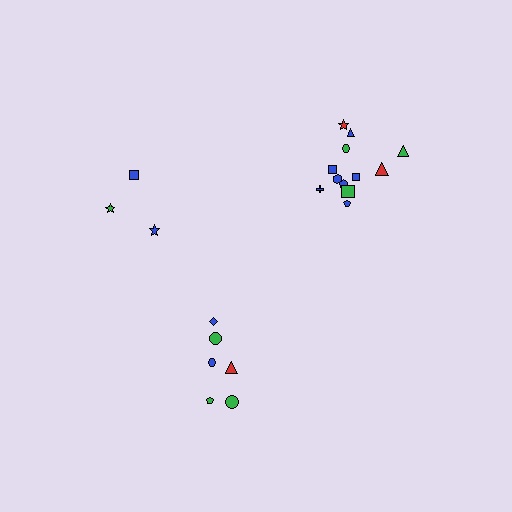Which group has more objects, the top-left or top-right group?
The top-right group.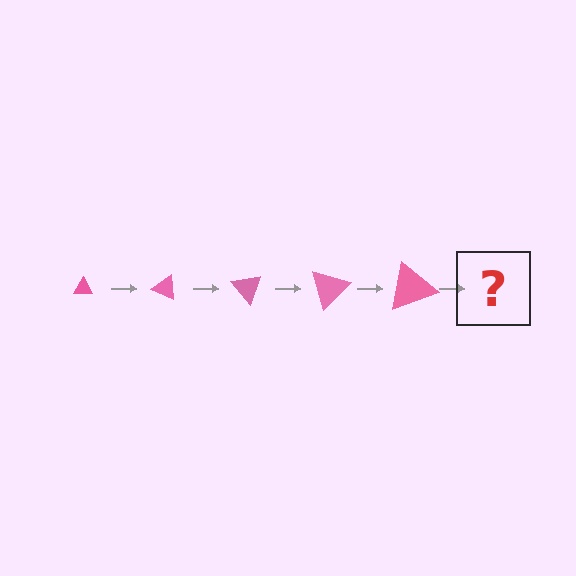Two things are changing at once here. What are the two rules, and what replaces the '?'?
The two rules are that the triangle grows larger each step and it rotates 25 degrees each step. The '?' should be a triangle, larger than the previous one and rotated 125 degrees from the start.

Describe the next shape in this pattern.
It should be a triangle, larger than the previous one and rotated 125 degrees from the start.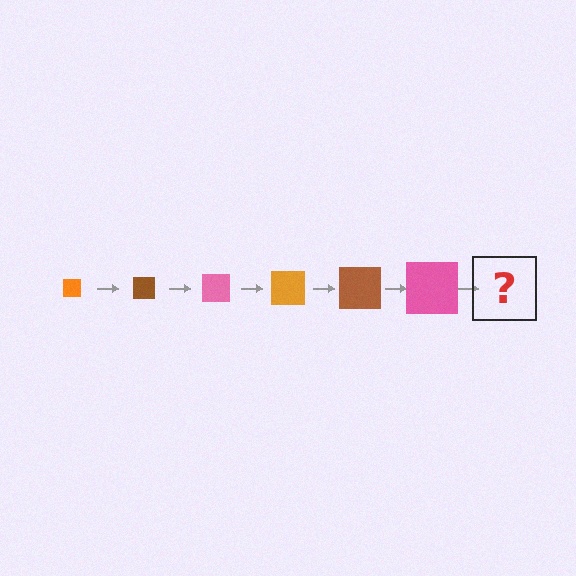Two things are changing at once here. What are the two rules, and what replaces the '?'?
The two rules are that the square grows larger each step and the color cycles through orange, brown, and pink. The '?' should be an orange square, larger than the previous one.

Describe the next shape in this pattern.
It should be an orange square, larger than the previous one.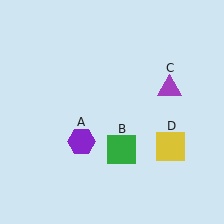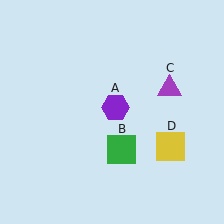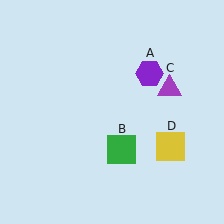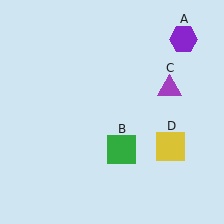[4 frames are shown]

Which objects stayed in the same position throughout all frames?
Green square (object B) and purple triangle (object C) and yellow square (object D) remained stationary.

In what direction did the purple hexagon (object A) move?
The purple hexagon (object A) moved up and to the right.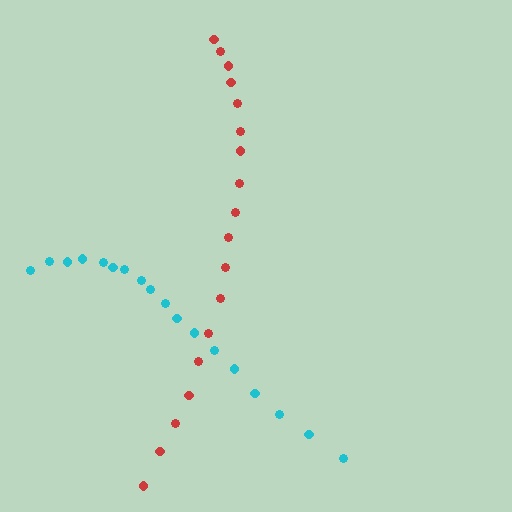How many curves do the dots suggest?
There are 2 distinct paths.